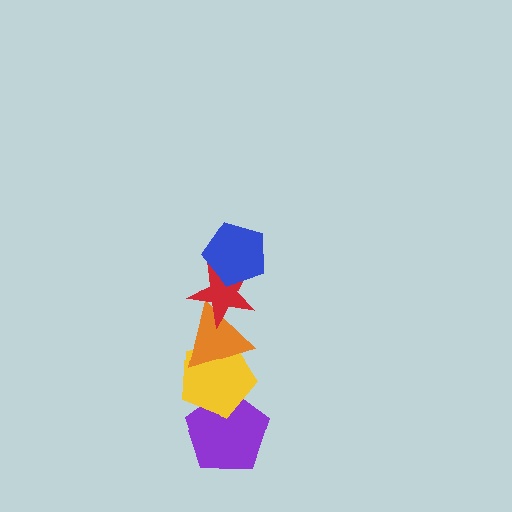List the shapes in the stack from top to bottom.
From top to bottom: the blue pentagon, the red star, the orange triangle, the yellow pentagon, the purple pentagon.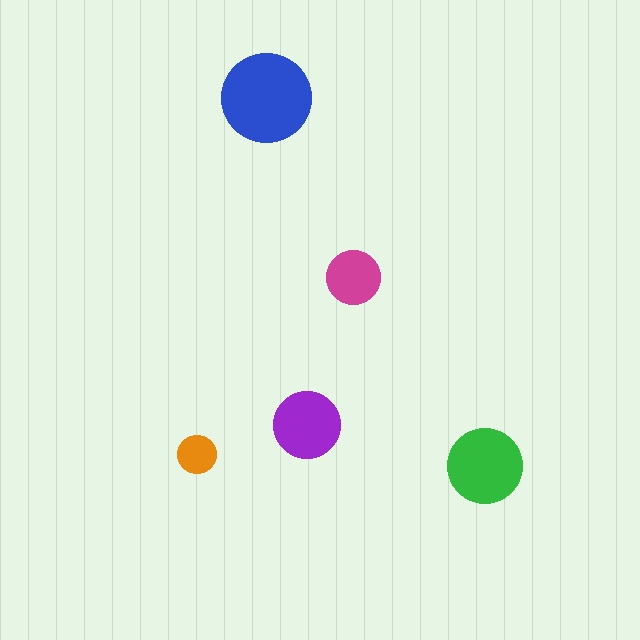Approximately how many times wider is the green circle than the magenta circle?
About 1.5 times wider.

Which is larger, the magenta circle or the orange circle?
The magenta one.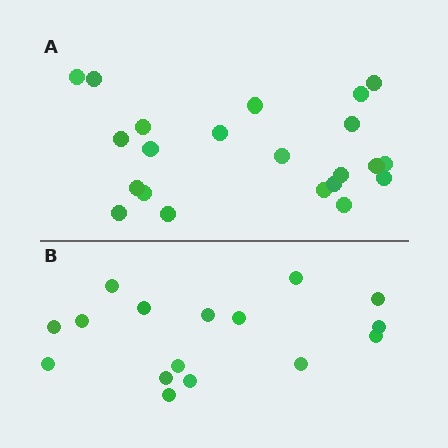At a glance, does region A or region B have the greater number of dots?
Region A (the top region) has more dots.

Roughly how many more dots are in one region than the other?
Region A has about 6 more dots than region B.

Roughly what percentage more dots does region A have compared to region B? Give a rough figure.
About 40% more.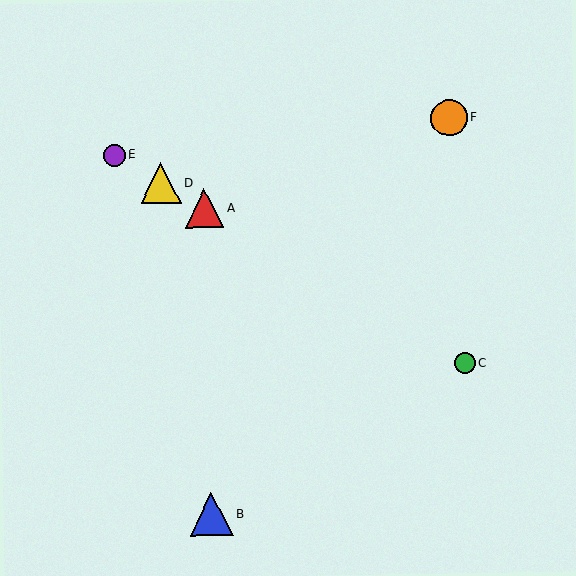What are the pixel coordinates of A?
Object A is at (204, 209).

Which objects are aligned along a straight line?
Objects A, C, D, E are aligned along a straight line.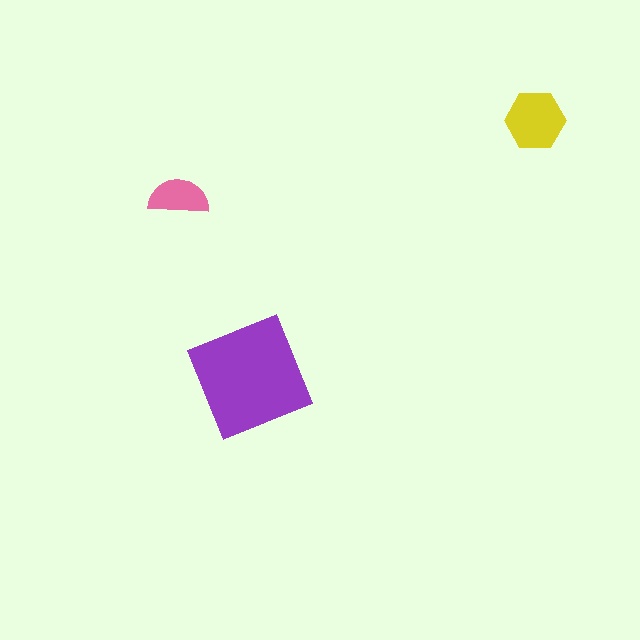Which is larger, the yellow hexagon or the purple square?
The purple square.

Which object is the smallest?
The pink semicircle.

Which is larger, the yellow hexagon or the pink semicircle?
The yellow hexagon.